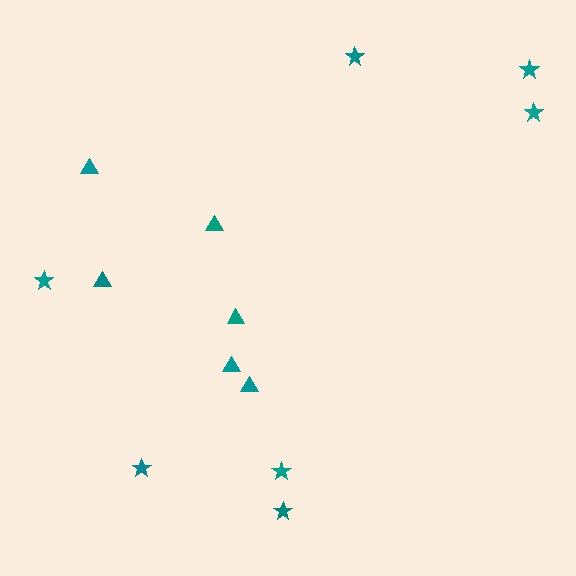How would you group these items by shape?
There are 2 groups: one group of triangles (6) and one group of stars (7).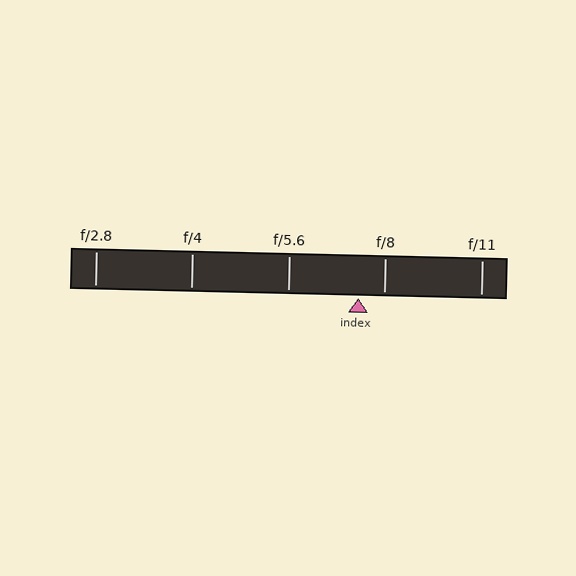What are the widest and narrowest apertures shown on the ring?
The widest aperture shown is f/2.8 and the narrowest is f/11.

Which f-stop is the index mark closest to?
The index mark is closest to f/8.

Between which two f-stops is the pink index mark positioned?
The index mark is between f/5.6 and f/8.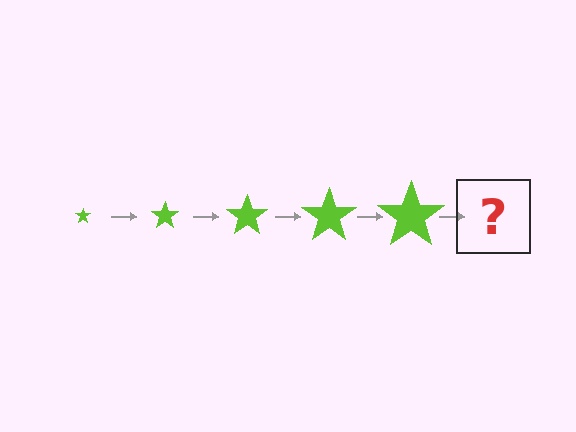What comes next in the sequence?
The next element should be a lime star, larger than the previous one.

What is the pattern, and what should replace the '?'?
The pattern is that the star gets progressively larger each step. The '?' should be a lime star, larger than the previous one.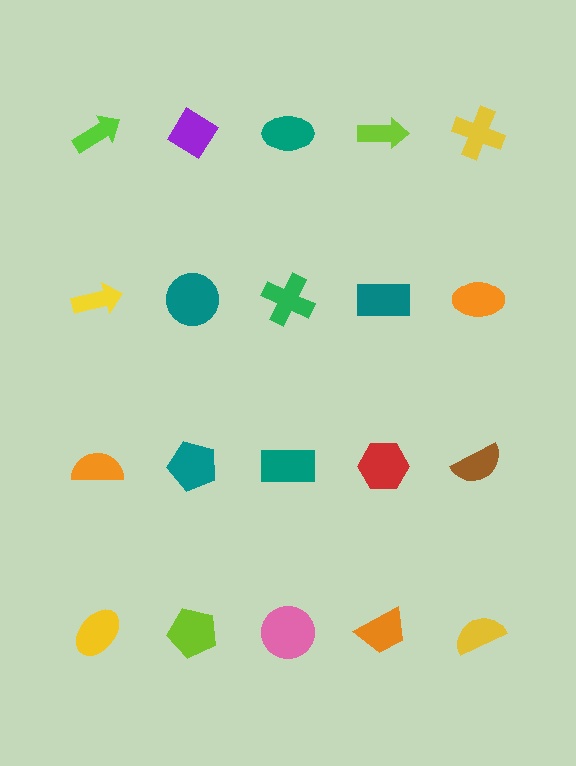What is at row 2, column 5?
An orange ellipse.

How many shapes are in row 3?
5 shapes.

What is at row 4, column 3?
A pink circle.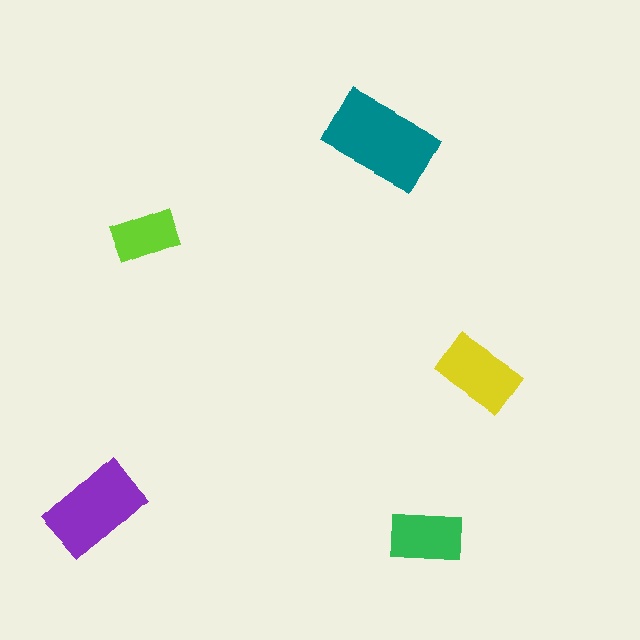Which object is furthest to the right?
The yellow rectangle is rightmost.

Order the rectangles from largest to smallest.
the teal one, the purple one, the yellow one, the green one, the lime one.